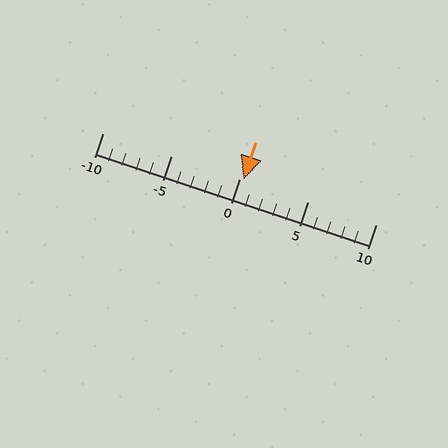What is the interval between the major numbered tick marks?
The major tick marks are spaced 5 units apart.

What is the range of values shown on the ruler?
The ruler shows values from -10 to 10.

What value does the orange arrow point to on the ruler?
The orange arrow points to approximately 0.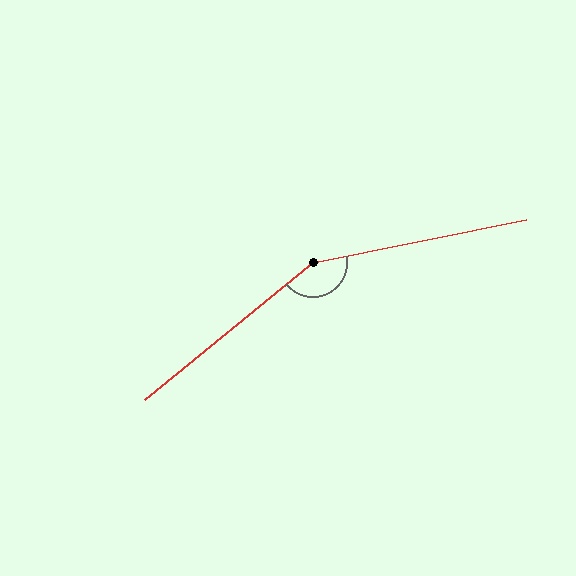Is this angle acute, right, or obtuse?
It is obtuse.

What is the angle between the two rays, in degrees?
Approximately 152 degrees.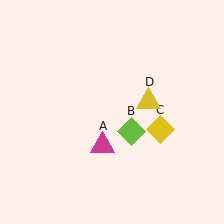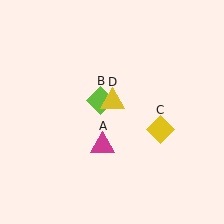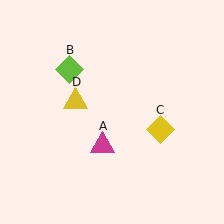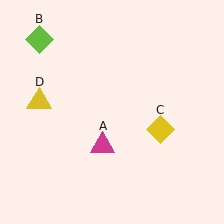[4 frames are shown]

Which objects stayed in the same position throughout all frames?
Magenta triangle (object A) and yellow diamond (object C) remained stationary.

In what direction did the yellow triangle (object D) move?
The yellow triangle (object D) moved left.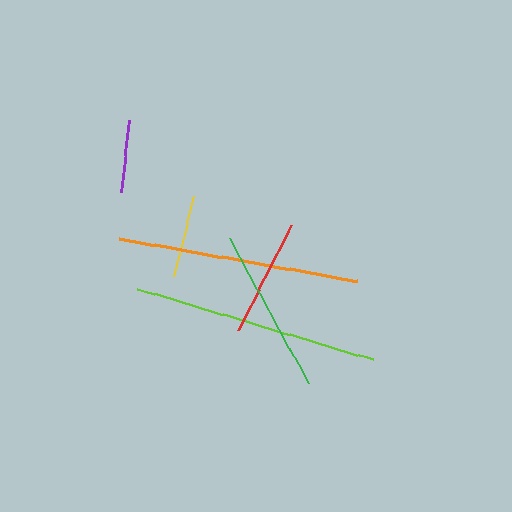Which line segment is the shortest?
The purple line is the shortest at approximately 73 pixels.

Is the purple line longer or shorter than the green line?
The green line is longer than the purple line.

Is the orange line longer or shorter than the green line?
The orange line is longer than the green line.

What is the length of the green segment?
The green segment is approximately 165 pixels long.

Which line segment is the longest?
The lime line is the longest at approximately 246 pixels.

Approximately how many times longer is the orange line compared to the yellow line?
The orange line is approximately 2.9 times the length of the yellow line.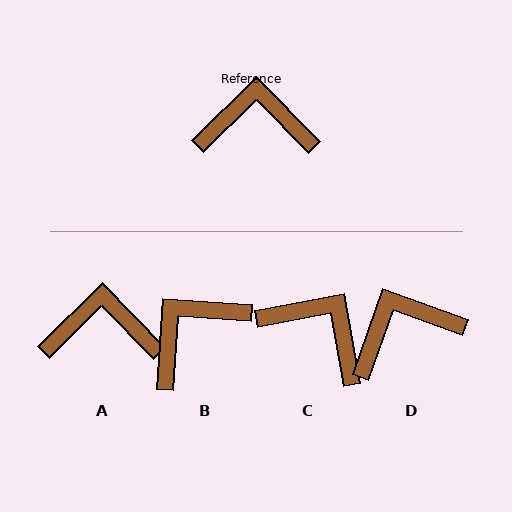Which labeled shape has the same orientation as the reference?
A.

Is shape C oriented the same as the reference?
No, it is off by about 34 degrees.